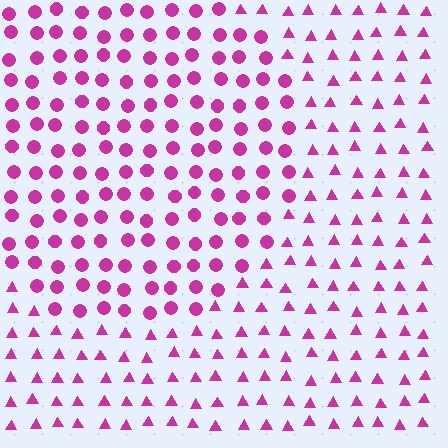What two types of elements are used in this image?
The image uses circles inside the circle region and triangles outside it.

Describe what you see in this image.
The image is filled with small magenta elements arranged in a uniform grid. A circle-shaped region contains circles, while the surrounding area contains triangles. The boundary is defined purely by the change in element shape.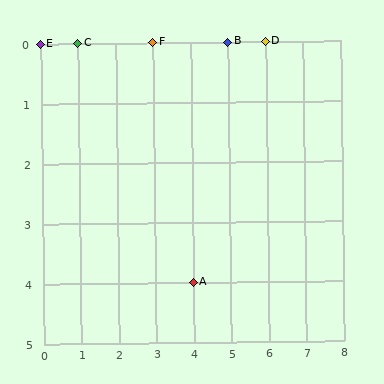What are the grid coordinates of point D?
Point D is at grid coordinates (6, 0).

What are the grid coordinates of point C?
Point C is at grid coordinates (1, 0).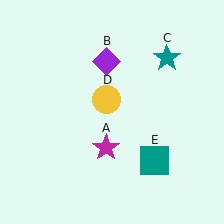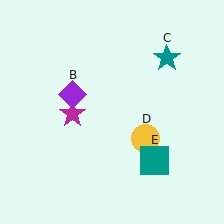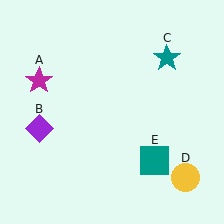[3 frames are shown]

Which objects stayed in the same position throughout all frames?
Teal star (object C) and teal square (object E) remained stationary.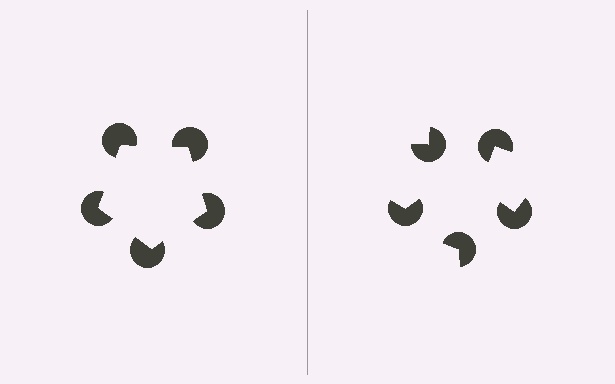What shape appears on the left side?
An illusory pentagon.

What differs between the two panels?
The pac-man discs are positioned identically on both sides; only the wedge orientations differ. On the left they align to a pentagon; on the right they are misaligned.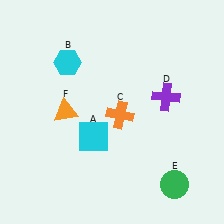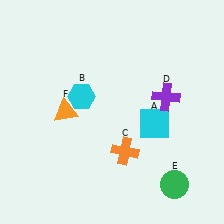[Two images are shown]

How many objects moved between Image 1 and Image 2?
3 objects moved between the two images.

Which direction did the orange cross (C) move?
The orange cross (C) moved down.